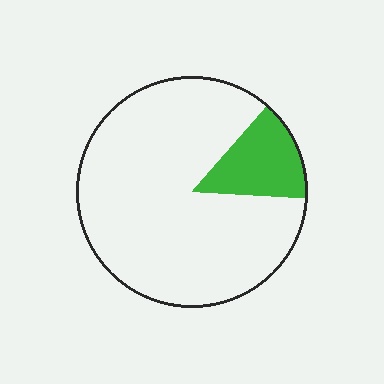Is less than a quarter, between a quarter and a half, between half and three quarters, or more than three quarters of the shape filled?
Less than a quarter.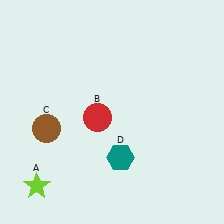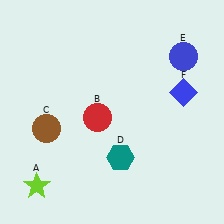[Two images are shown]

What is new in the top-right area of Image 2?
A blue circle (E) was added in the top-right area of Image 2.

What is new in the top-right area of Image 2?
A blue diamond (F) was added in the top-right area of Image 2.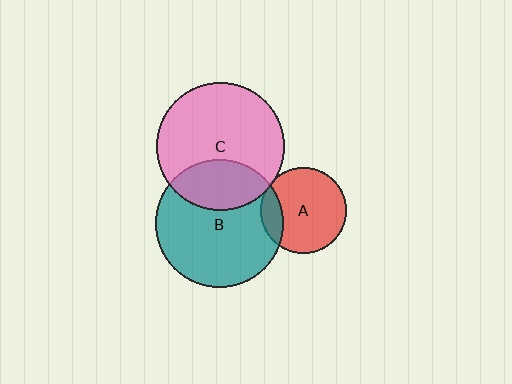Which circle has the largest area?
Circle B (teal).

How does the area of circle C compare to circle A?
Approximately 2.2 times.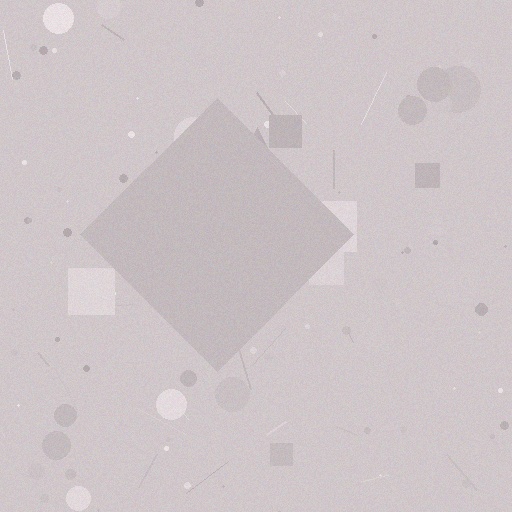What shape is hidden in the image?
A diamond is hidden in the image.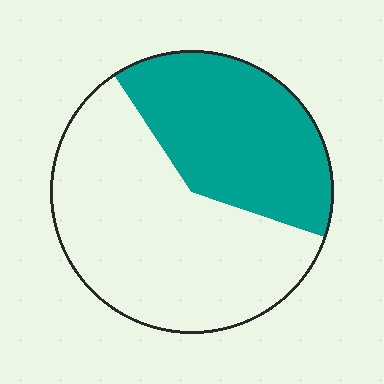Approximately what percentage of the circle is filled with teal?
Approximately 40%.